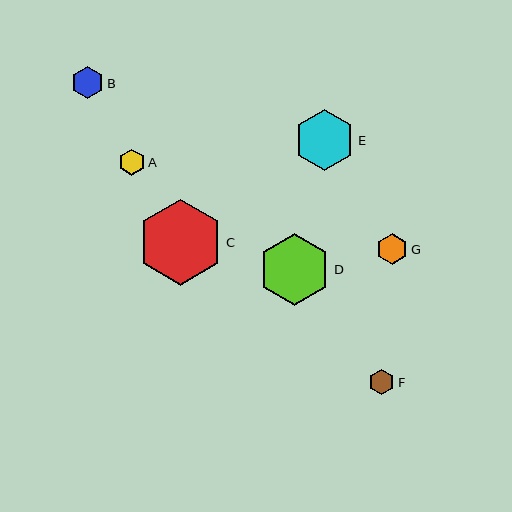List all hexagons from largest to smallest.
From largest to smallest: C, D, E, B, G, A, F.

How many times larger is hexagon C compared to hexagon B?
Hexagon C is approximately 2.6 times the size of hexagon B.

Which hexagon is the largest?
Hexagon C is the largest with a size of approximately 86 pixels.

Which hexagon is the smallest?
Hexagon F is the smallest with a size of approximately 26 pixels.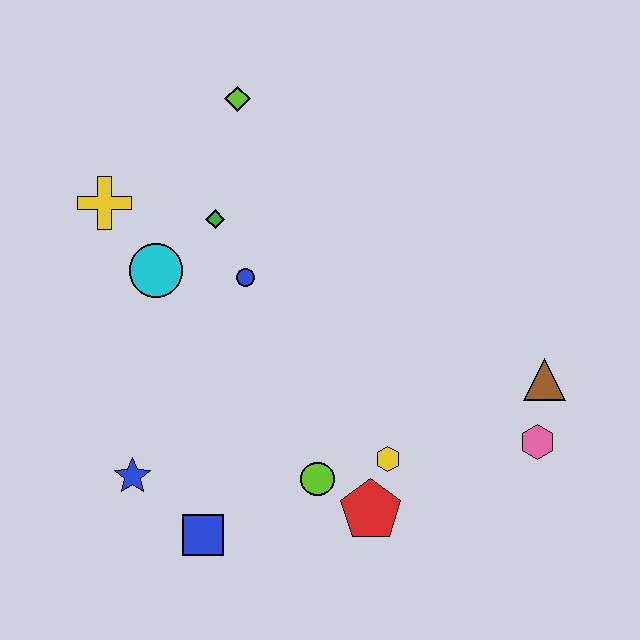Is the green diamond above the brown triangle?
Yes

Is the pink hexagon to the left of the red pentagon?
No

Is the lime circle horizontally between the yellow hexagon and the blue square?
Yes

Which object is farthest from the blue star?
The brown triangle is farthest from the blue star.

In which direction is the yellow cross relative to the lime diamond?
The yellow cross is to the left of the lime diamond.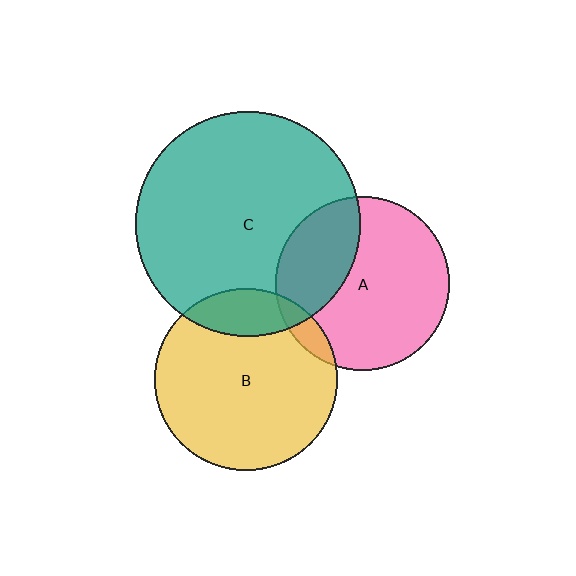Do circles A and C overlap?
Yes.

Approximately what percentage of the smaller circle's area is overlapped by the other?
Approximately 30%.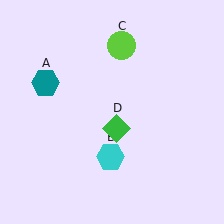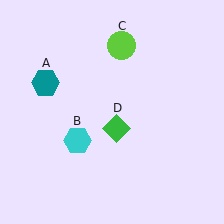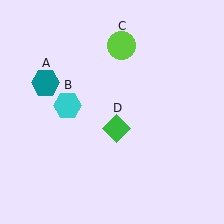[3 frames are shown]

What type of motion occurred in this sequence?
The cyan hexagon (object B) rotated clockwise around the center of the scene.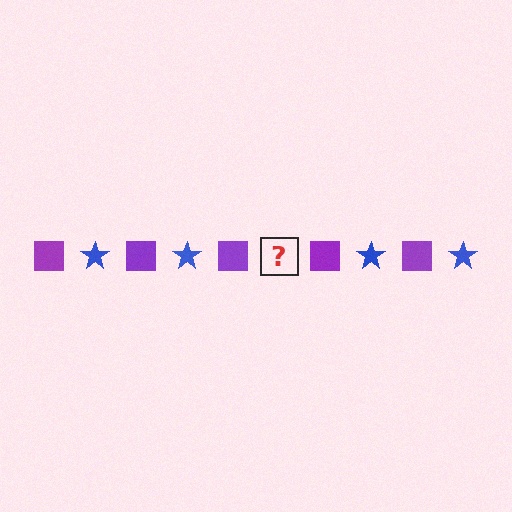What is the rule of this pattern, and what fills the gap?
The rule is that the pattern alternates between purple square and blue star. The gap should be filled with a blue star.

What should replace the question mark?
The question mark should be replaced with a blue star.